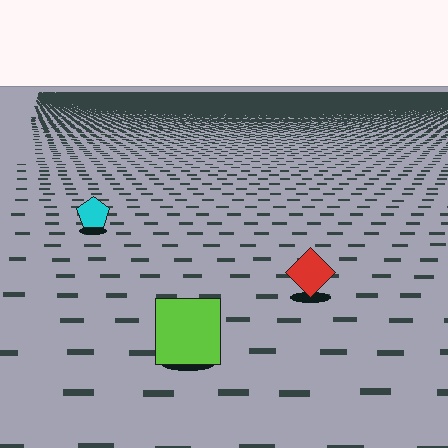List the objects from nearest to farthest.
From nearest to farthest: the lime square, the red diamond, the cyan pentagon.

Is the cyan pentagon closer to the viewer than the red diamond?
No. The red diamond is closer — you can tell from the texture gradient: the ground texture is coarser near it.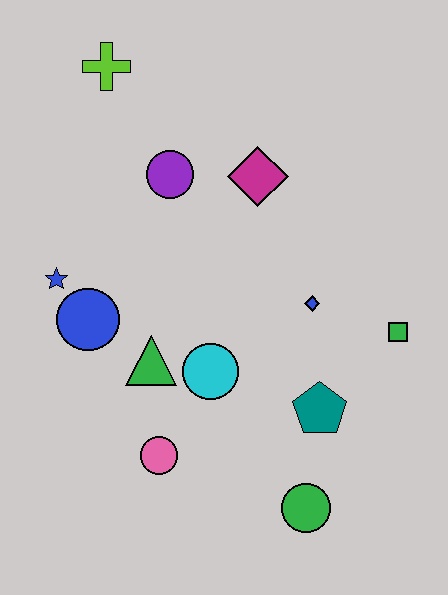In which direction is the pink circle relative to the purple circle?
The pink circle is below the purple circle.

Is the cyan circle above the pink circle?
Yes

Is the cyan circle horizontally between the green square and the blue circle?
Yes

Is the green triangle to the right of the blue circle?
Yes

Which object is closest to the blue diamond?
The green square is closest to the blue diamond.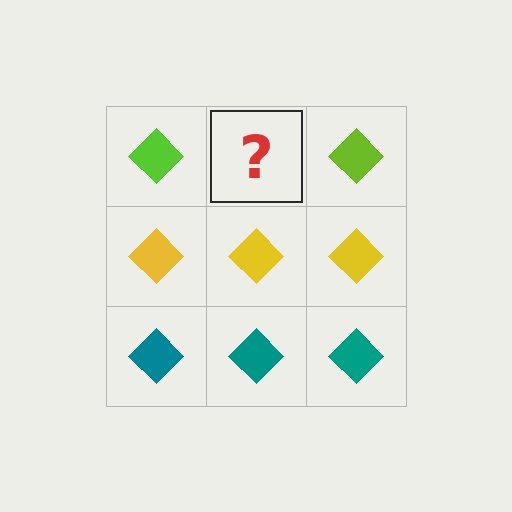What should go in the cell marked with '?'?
The missing cell should contain a lime diamond.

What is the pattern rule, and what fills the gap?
The rule is that each row has a consistent color. The gap should be filled with a lime diamond.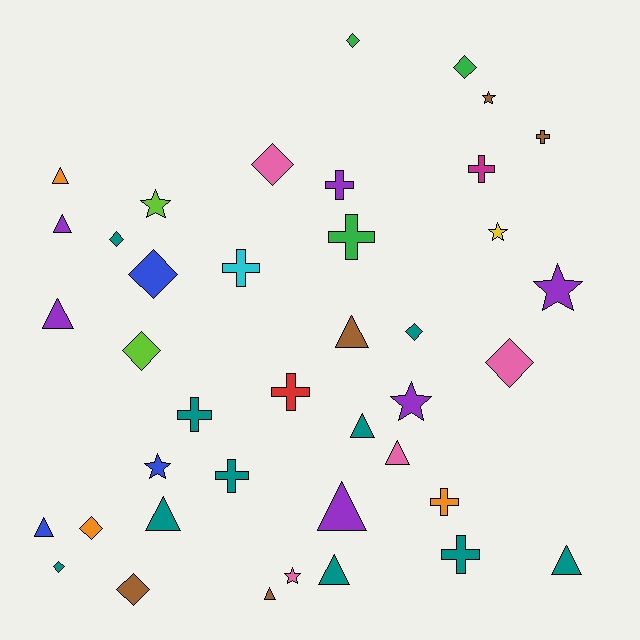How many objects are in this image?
There are 40 objects.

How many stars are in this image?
There are 7 stars.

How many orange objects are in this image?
There are 3 orange objects.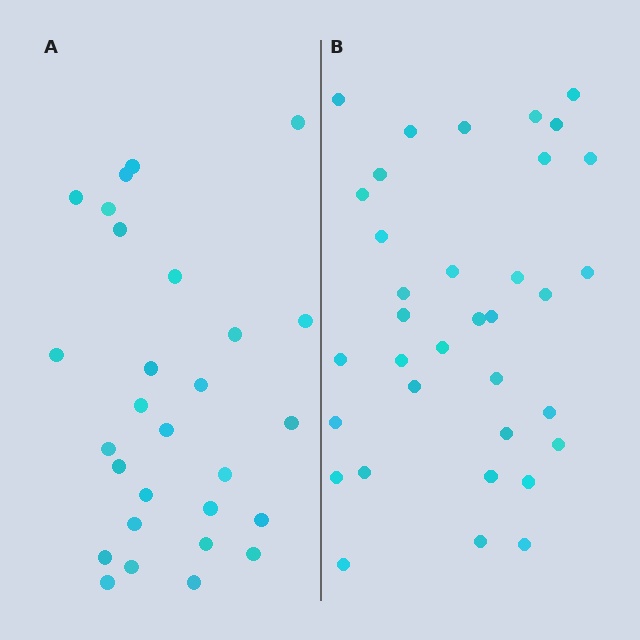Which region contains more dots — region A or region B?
Region B (the right region) has more dots.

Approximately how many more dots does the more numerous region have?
Region B has roughly 8 or so more dots than region A.